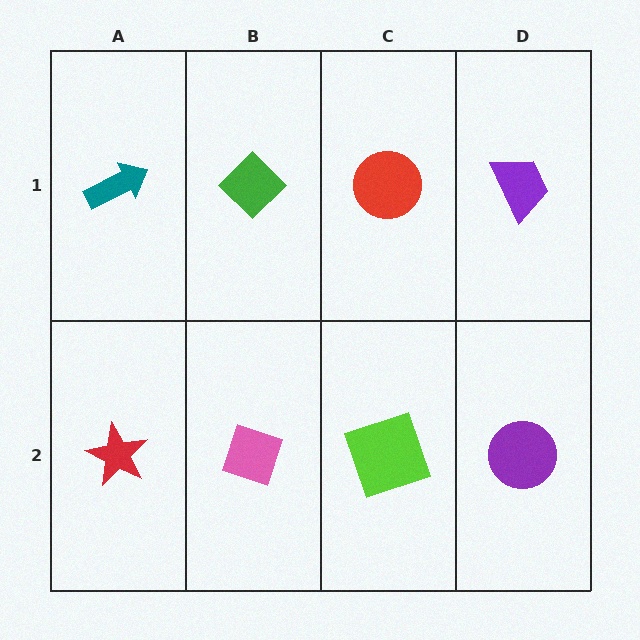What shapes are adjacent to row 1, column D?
A purple circle (row 2, column D), a red circle (row 1, column C).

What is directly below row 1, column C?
A lime square.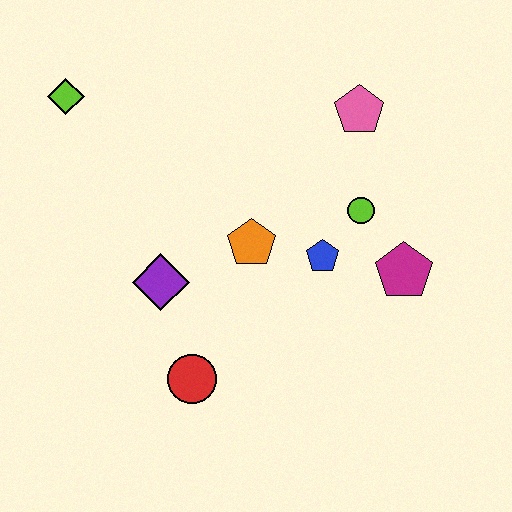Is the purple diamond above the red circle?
Yes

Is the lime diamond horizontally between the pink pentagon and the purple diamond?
No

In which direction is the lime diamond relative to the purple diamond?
The lime diamond is above the purple diamond.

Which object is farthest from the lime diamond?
The magenta pentagon is farthest from the lime diamond.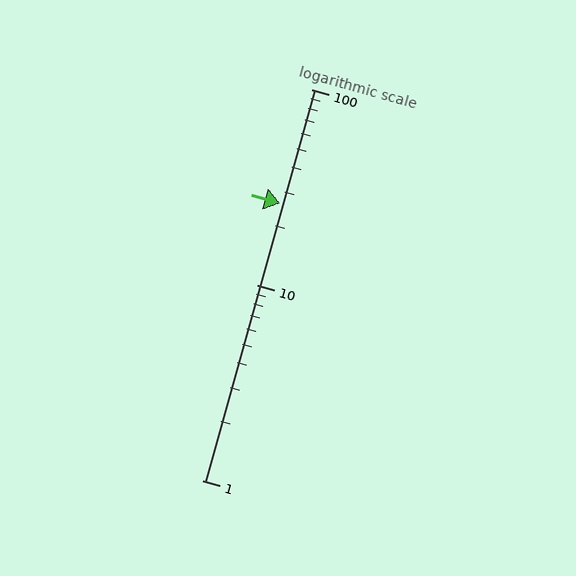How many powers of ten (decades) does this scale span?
The scale spans 2 decades, from 1 to 100.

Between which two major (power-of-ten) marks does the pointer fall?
The pointer is between 10 and 100.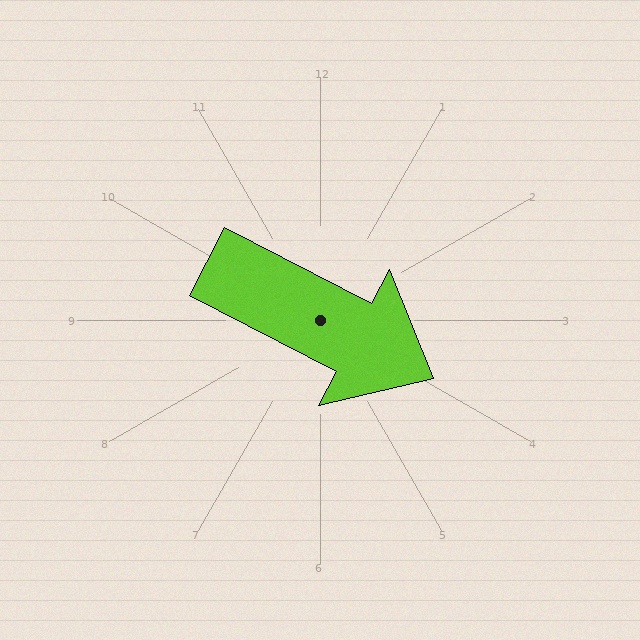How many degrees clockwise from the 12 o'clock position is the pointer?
Approximately 117 degrees.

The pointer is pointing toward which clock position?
Roughly 4 o'clock.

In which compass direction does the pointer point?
Southeast.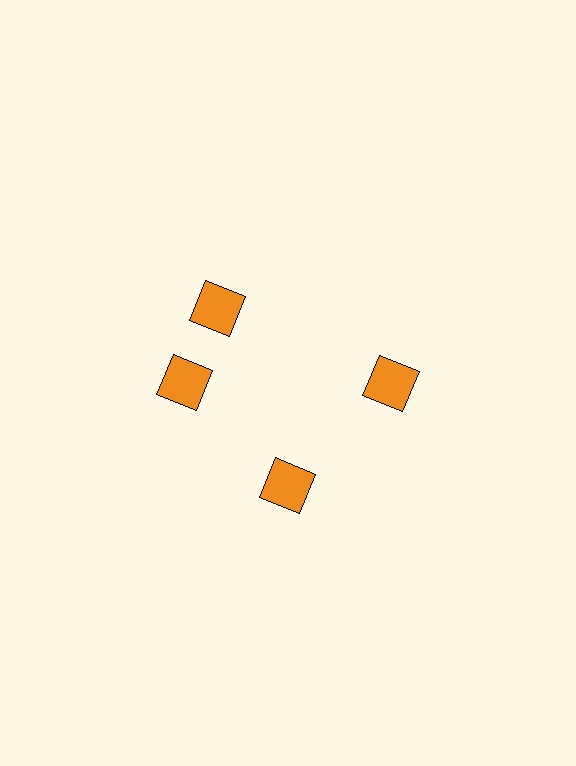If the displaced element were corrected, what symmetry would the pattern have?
It would have 4-fold rotational symmetry — the pattern would map onto itself every 90 degrees.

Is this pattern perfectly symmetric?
No. The 4 orange squares are arranged in a ring, but one element near the 12 o'clock position is rotated out of alignment along the ring, breaking the 4-fold rotational symmetry.